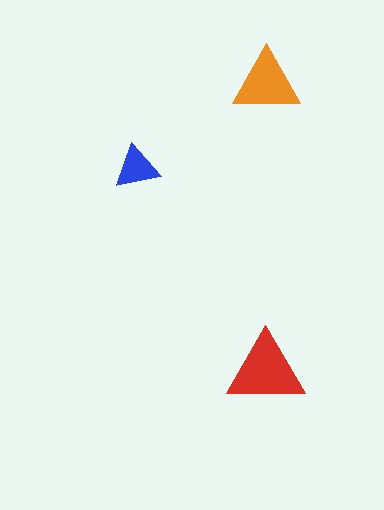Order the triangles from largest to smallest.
the red one, the orange one, the blue one.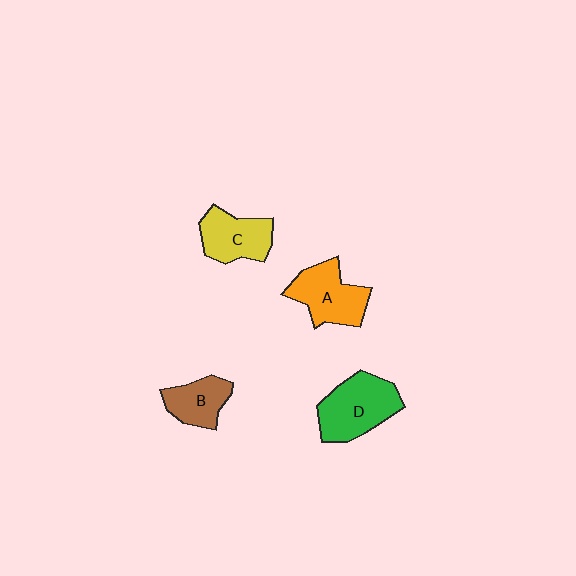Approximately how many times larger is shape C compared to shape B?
Approximately 1.3 times.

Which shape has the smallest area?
Shape B (brown).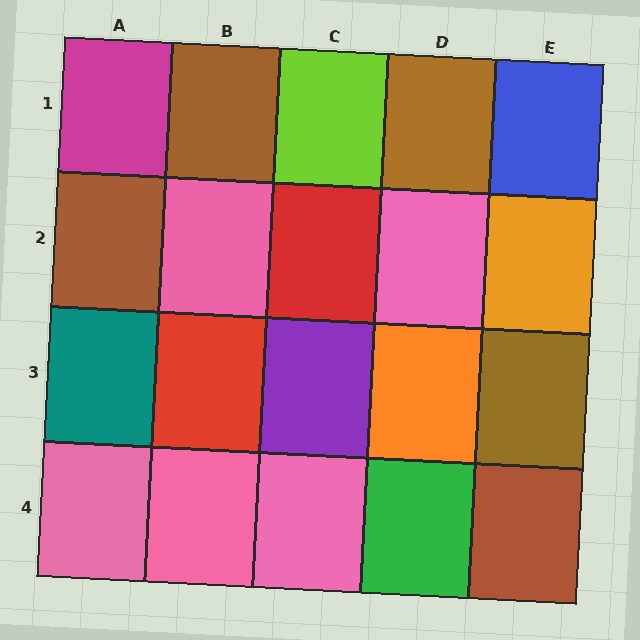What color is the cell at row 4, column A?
Pink.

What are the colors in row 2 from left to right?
Brown, pink, red, pink, orange.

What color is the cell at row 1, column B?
Brown.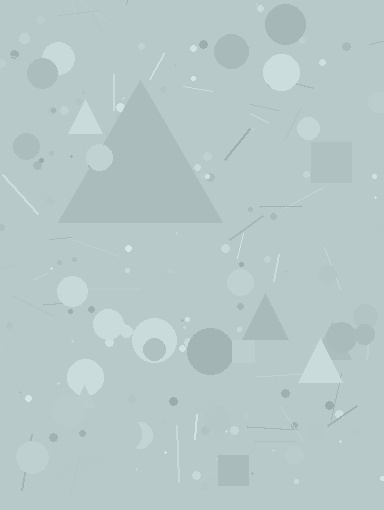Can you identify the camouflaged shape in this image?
The camouflaged shape is a triangle.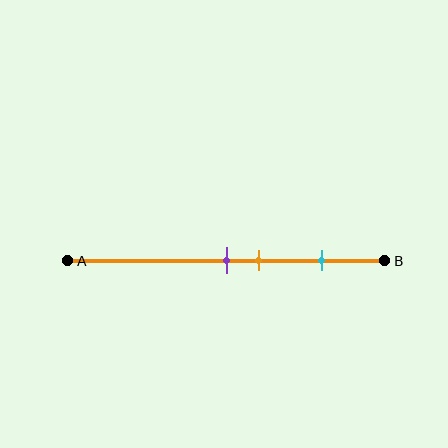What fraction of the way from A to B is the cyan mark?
The cyan mark is approximately 80% (0.8) of the way from A to B.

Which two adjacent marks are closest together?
The purple and orange marks are the closest adjacent pair.